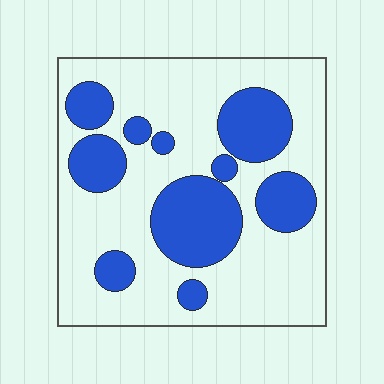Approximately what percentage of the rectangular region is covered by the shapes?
Approximately 30%.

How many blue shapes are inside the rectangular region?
10.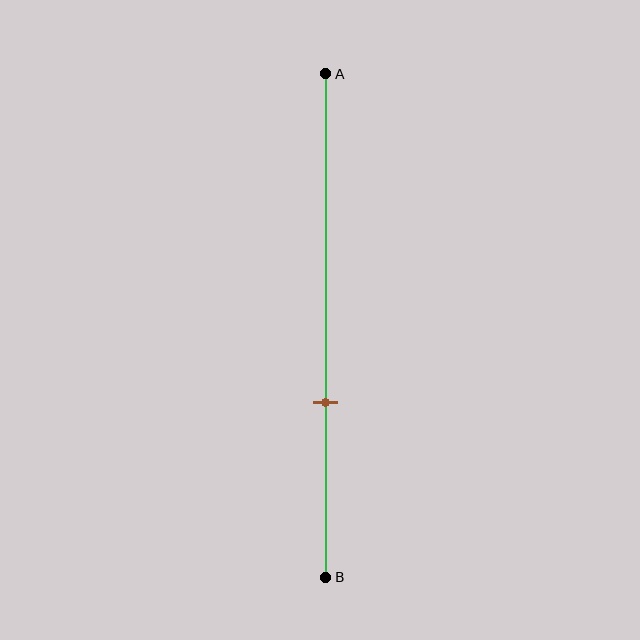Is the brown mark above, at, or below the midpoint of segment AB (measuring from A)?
The brown mark is below the midpoint of segment AB.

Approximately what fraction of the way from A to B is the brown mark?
The brown mark is approximately 65% of the way from A to B.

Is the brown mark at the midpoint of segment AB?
No, the mark is at about 65% from A, not at the 50% midpoint.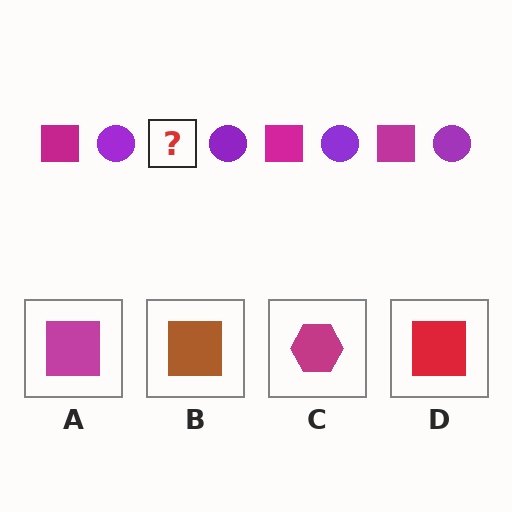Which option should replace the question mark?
Option A.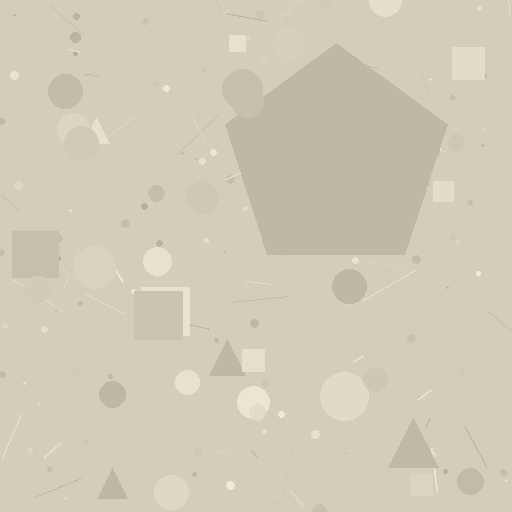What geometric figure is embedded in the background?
A pentagon is embedded in the background.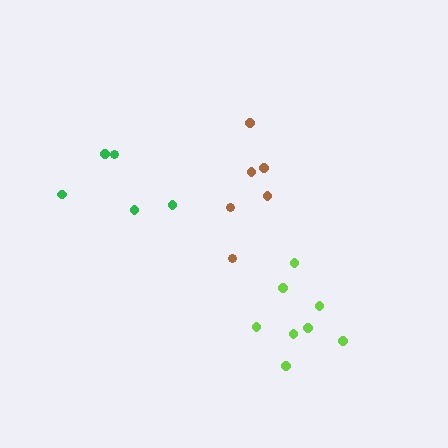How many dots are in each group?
Group 1: 5 dots, Group 2: 6 dots, Group 3: 8 dots (19 total).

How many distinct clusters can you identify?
There are 3 distinct clusters.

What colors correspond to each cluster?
The clusters are colored: green, brown, lime.